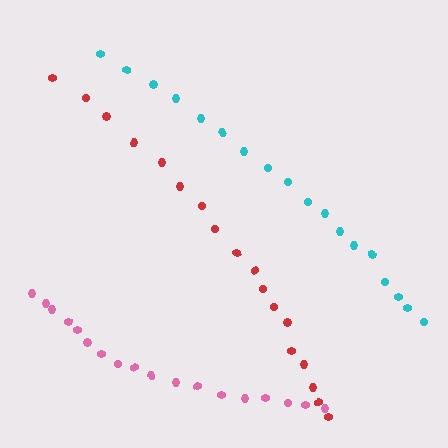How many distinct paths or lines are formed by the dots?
There are 3 distinct paths.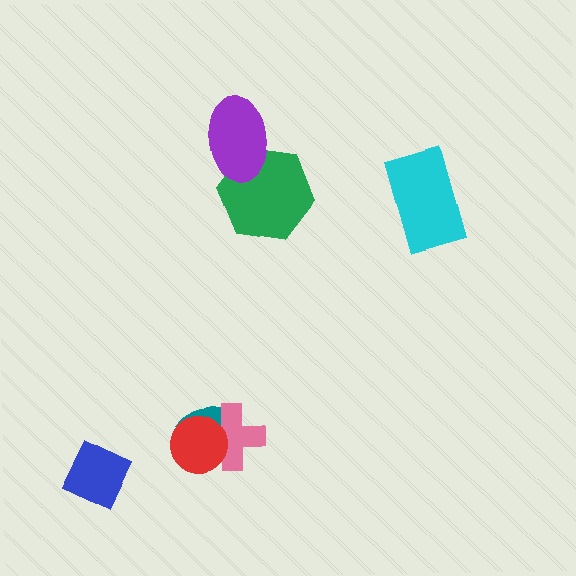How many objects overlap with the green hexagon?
1 object overlaps with the green hexagon.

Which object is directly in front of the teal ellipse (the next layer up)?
The pink cross is directly in front of the teal ellipse.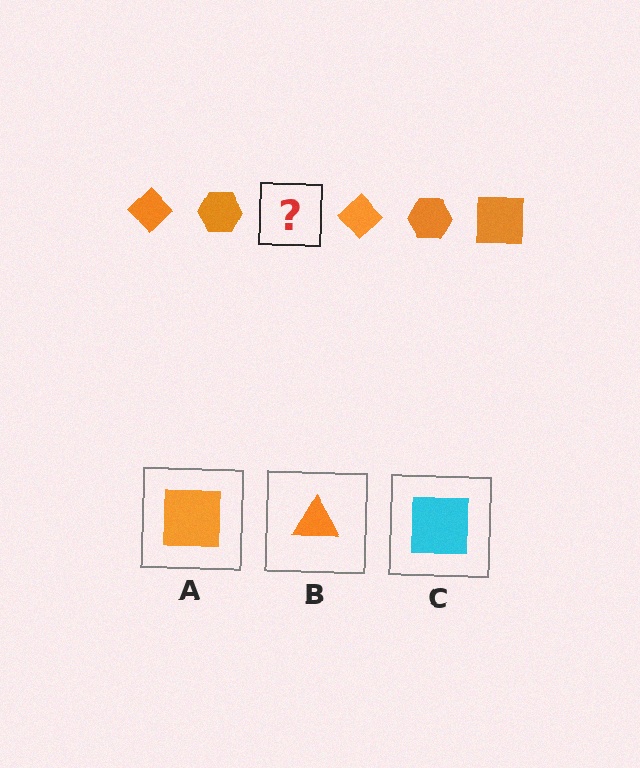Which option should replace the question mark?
Option A.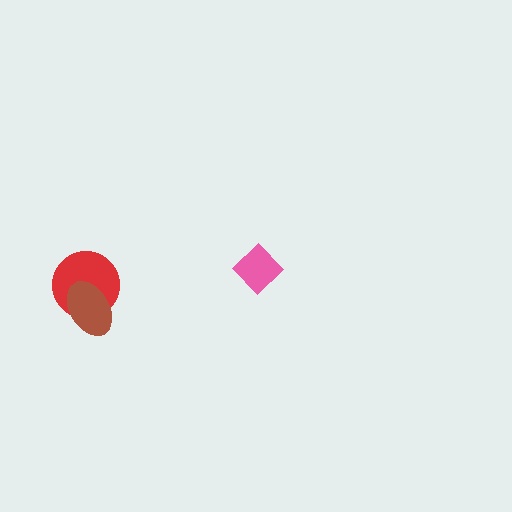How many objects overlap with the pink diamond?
0 objects overlap with the pink diamond.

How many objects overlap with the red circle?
1 object overlaps with the red circle.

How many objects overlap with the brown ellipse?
1 object overlaps with the brown ellipse.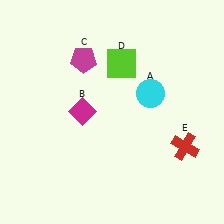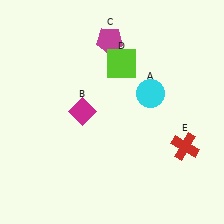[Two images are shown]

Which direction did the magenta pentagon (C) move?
The magenta pentagon (C) moved right.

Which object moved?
The magenta pentagon (C) moved right.